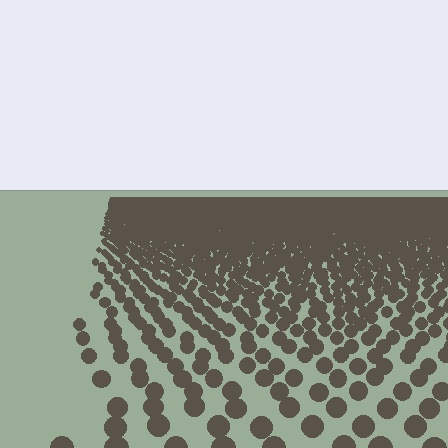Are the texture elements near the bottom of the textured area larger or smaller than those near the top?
Larger. Near the bottom, elements are closer to the viewer and appear at a bigger on-screen size.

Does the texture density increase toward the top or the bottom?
Density increases toward the top.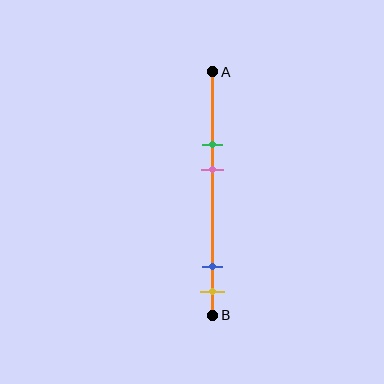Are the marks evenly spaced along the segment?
No, the marks are not evenly spaced.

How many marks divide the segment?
There are 4 marks dividing the segment.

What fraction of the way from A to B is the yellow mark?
The yellow mark is approximately 90% (0.9) of the way from A to B.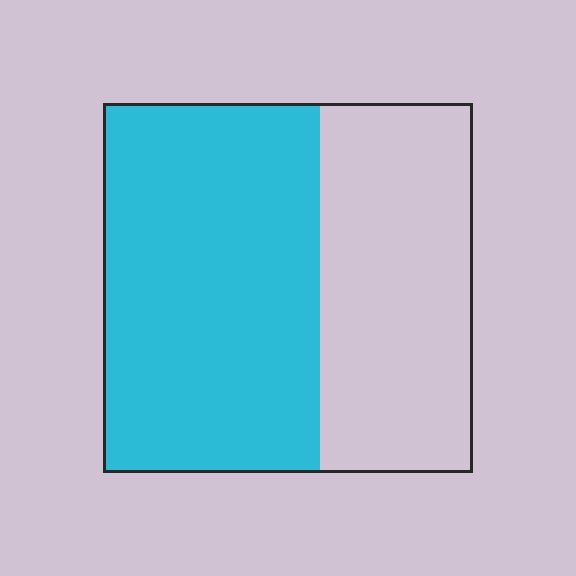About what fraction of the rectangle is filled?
About three fifths (3/5).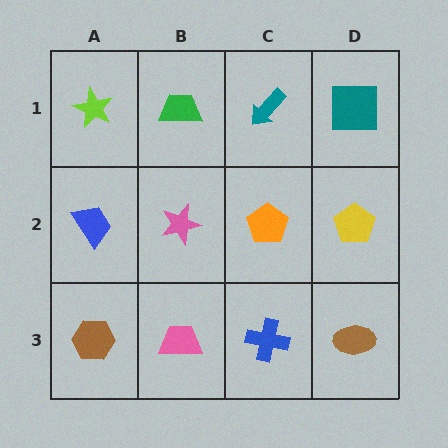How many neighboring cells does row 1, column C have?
3.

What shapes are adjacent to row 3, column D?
A yellow pentagon (row 2, column D), a blue cross (row 3, column C).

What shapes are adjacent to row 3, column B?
A pink star (row 2, column B), a brown hexagon (row 3, column A), a blue cross (row 3, column C).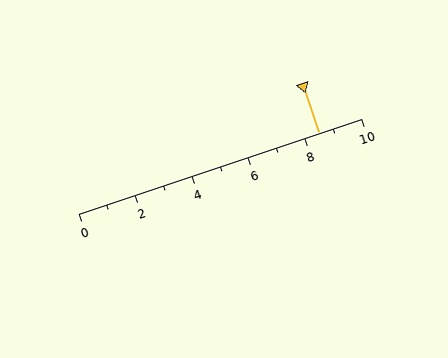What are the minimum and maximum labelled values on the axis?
The axis runs from 0 to 10.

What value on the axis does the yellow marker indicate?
The marker indicates approximately 8.5.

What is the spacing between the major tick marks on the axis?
The major ticks are spaced 2 apart.